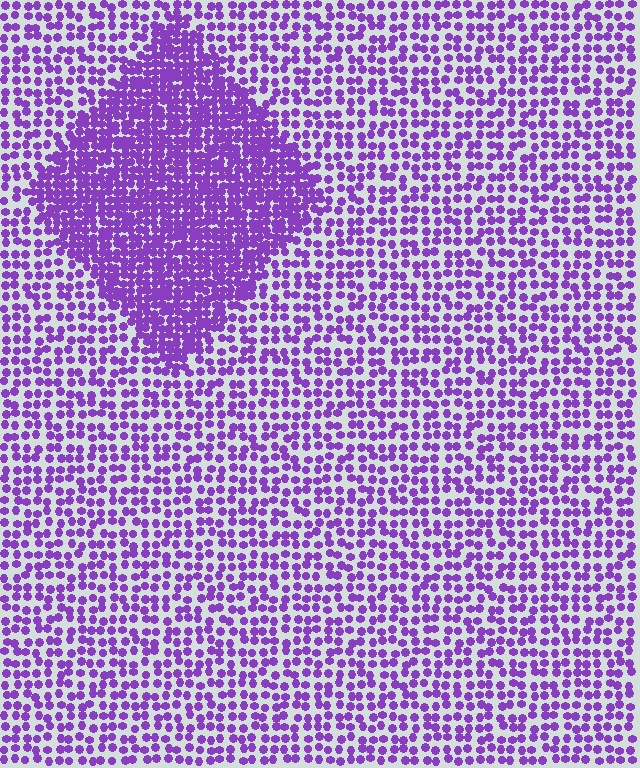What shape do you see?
I see a diamond.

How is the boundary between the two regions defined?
The boundary is defined by a change in element density (approximately 2.0x ratio). All elements are the same color, size, and shape.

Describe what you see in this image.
The image contains small purple elements arranged at two different densities. A diamond-shaped region is visible where the elements are more densely packed than the surrounding area.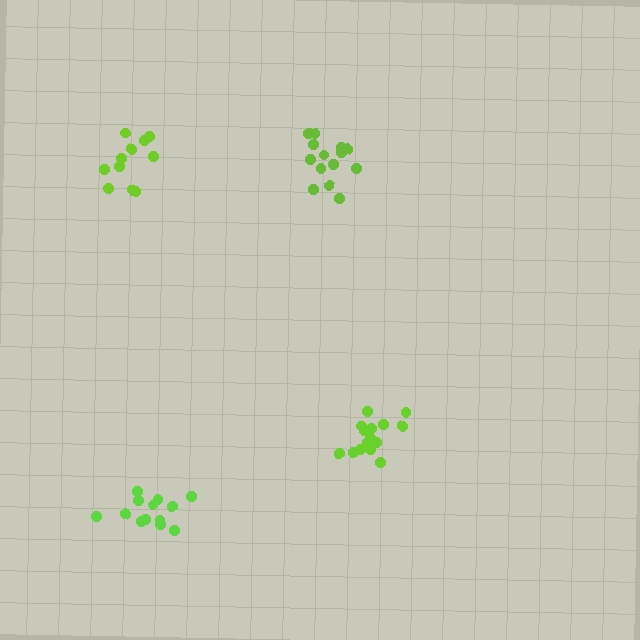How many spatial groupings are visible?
There are 4 spatial groupings.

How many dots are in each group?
Group 1: 11 dots, Group 2: 15 dots, Group 3: 13 dots, Group 4: 14 dots (53 total).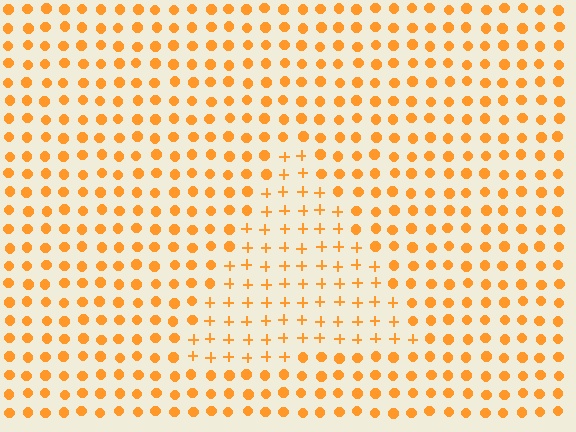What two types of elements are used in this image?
The image uses plus signs inside the triangle region and circles outside it.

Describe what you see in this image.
The image is filled with small orange elements arranged in a uniform grid. A triangle-shaped region contains plus signs, while the surrounding area contains circles. The boundary is defined purely by the change in element shape.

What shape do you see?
I see a triangle.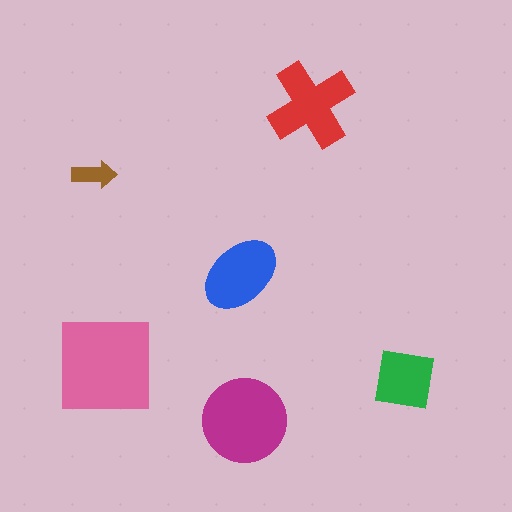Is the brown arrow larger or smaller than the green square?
Smaller.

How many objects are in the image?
There are 6 objects in the image.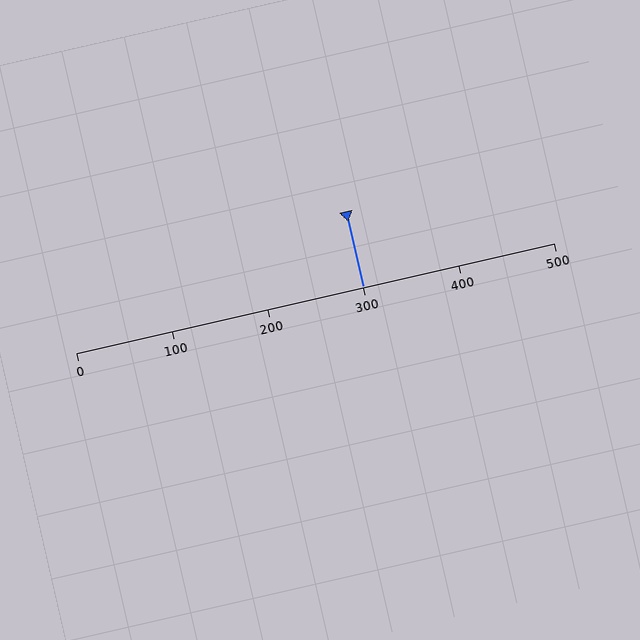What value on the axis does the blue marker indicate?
The marker indicates approximately 300.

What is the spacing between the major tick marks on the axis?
The major ticks are spaced 100 apart.